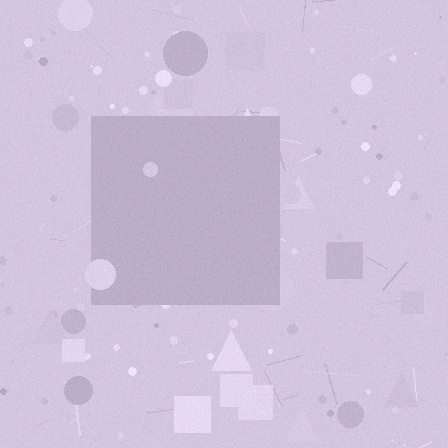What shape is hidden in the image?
A square is hidden in the image.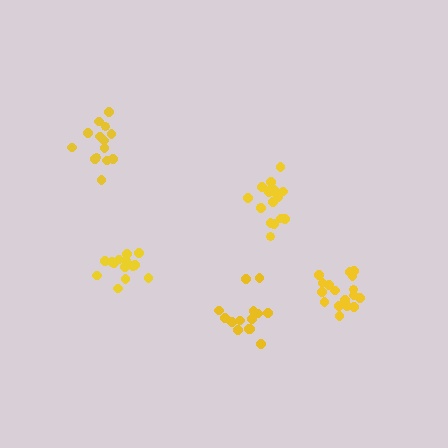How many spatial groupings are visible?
There are 5 spatial groupings.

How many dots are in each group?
Group 1: 14 dots, Group 2: 17 dots, Group 3: 14 dots, Group 4: 19 dots, Group 5: 14 dots (78 total).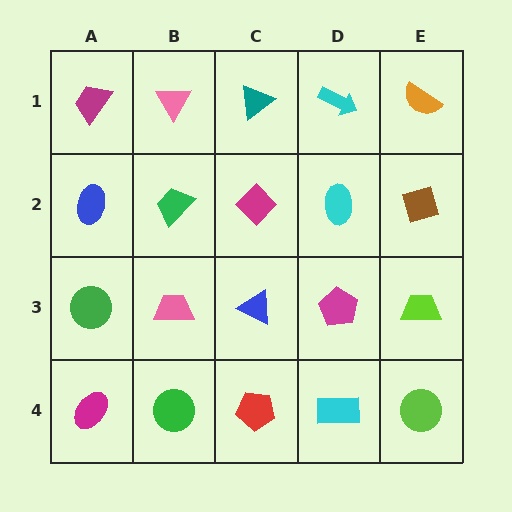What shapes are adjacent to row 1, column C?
A magenta diamond (row 2, column C), a pink triangle (row 1, column B), a cyan arrow (row 1, column D).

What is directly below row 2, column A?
A green circle.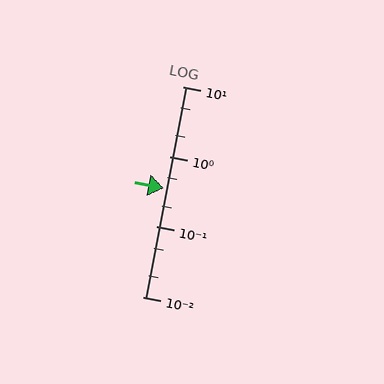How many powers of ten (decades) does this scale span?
The scale spans 3 decades, from 0.01 to 10.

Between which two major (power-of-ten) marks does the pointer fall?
The pointer is between 0.1 and 1.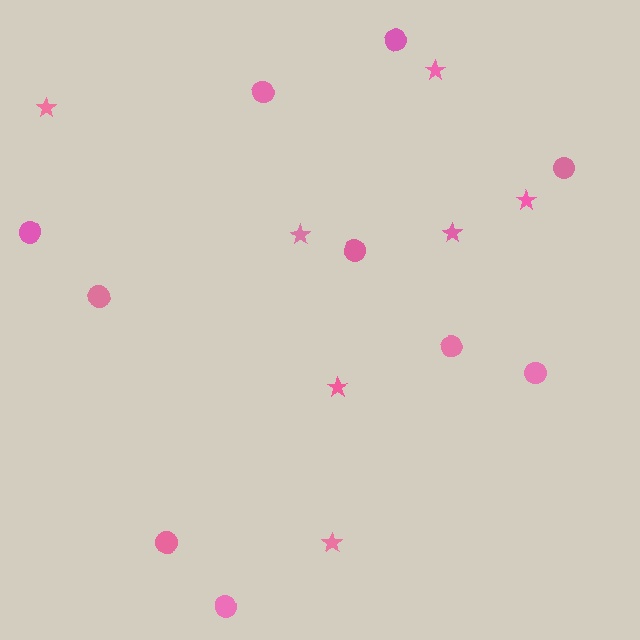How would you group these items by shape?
There are 2 groups: one group of stars (7) and one group of circles (10).